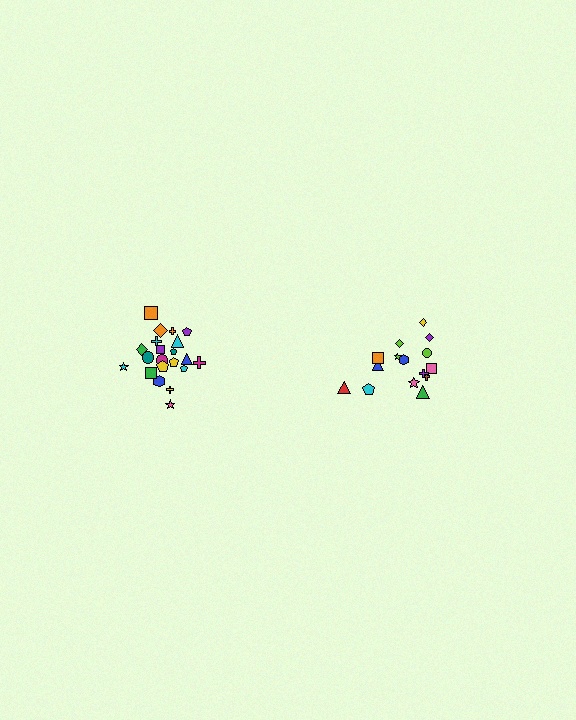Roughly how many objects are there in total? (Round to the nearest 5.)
Roughly 35 objects in total.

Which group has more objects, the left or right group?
The left group.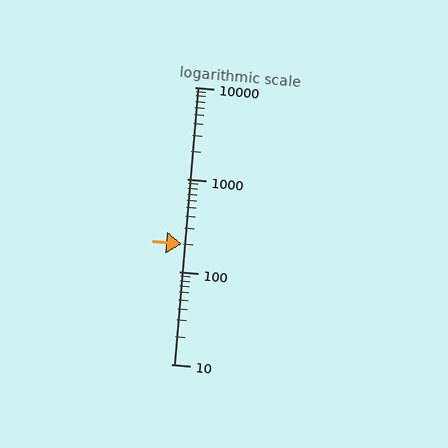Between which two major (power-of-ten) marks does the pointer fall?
The pointer is between 100 and 1000.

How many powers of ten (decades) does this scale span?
The scale spans 3 decades, from 10 to 10000.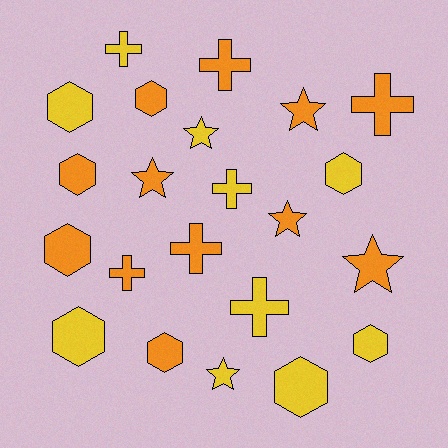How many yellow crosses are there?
There are 3 yellow crosses.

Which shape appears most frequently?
Hexagon, with 9 objects.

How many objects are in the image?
There are 22 objects.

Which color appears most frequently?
Orange, with 12 objects.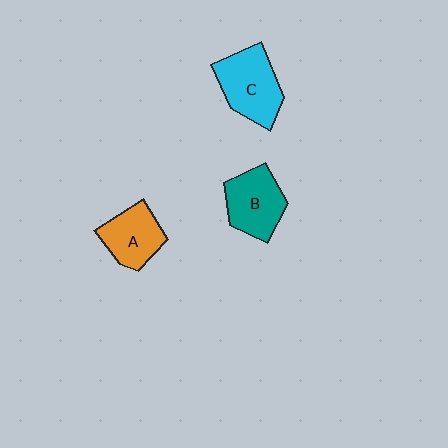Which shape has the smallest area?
Shape A (orange).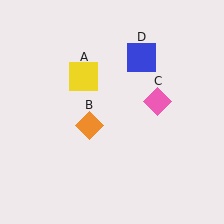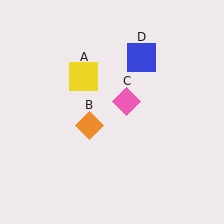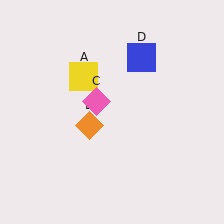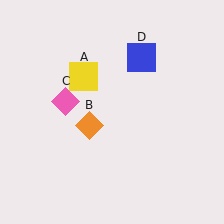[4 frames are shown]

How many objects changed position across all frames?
1 object changed position: pink diamond (object C).